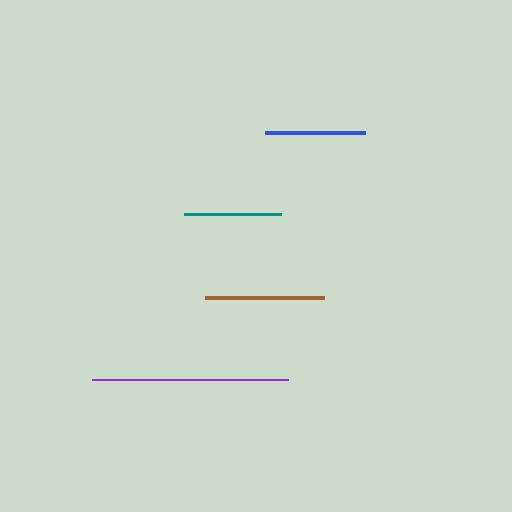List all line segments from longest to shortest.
From longest to shortest: purple, brown, blue, teal.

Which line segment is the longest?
The purple line is the longest at approximately 196 pixels.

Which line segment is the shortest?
The teal line is the shortest at approximately 98 pixels.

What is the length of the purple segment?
The purple segment is approximately 196 pixels long.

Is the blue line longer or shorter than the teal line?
The blue line is longer than the teal line.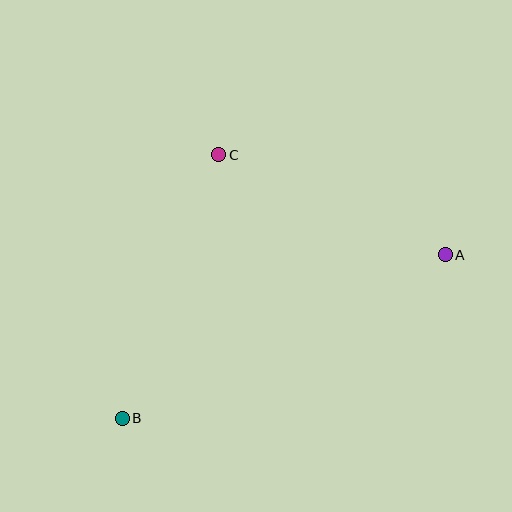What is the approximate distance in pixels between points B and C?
The distance between B and C is approximately 281 pixels.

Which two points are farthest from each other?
Points A and B are farthest from each other.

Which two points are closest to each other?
Points A and C are closest to each other.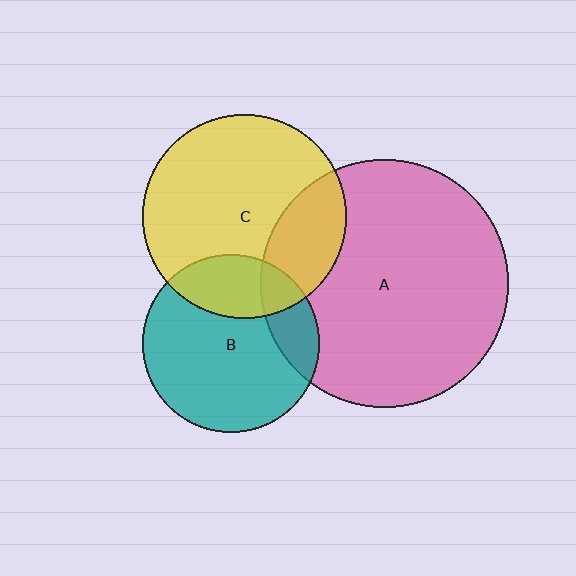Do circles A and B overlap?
Yes.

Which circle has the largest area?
Circle A (pink).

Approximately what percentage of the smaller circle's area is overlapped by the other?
Approximately 20%.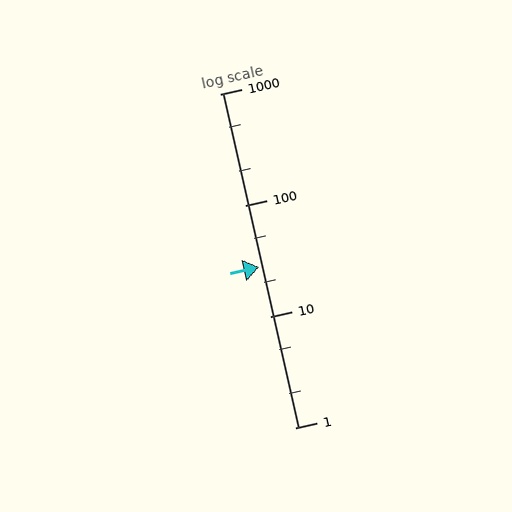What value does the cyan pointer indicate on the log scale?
The pointer indicates approximately 28.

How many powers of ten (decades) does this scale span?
The scale spans 3 decades, from 1 to 1000.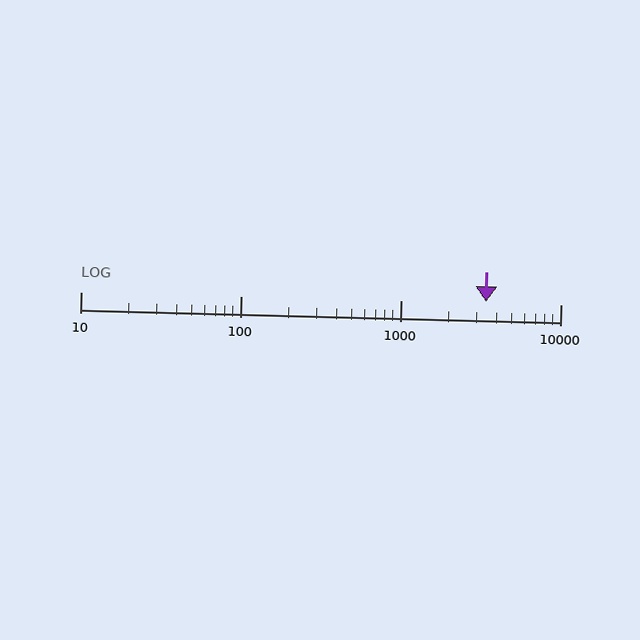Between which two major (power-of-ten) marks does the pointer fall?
The pointer is between 1000 and 10000.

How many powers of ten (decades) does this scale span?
The scale spans 3 decades, from 10 to 10000.